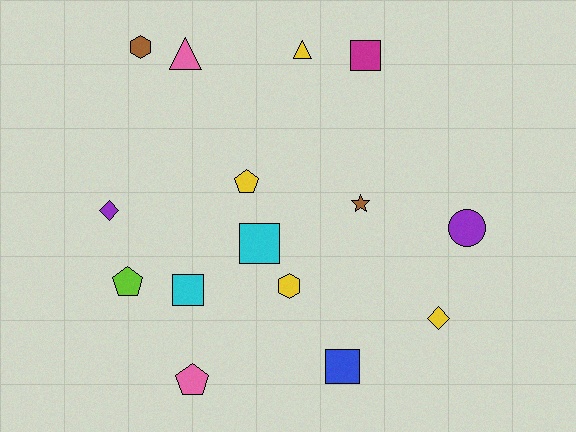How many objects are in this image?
There are 15 objects.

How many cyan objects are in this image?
There are 2 cyan objects.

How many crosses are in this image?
There are no crosses.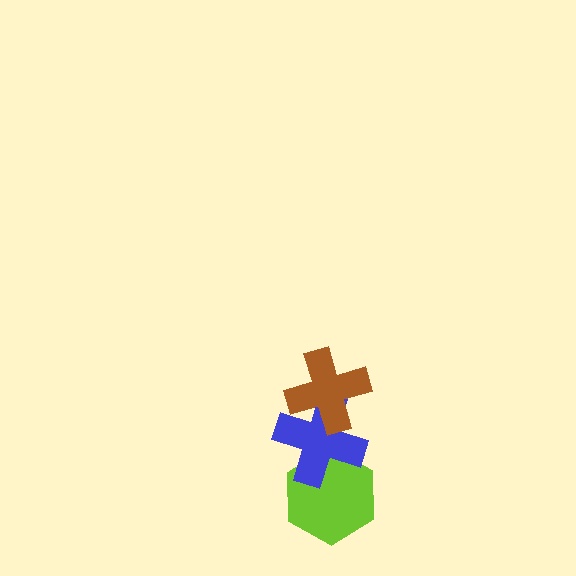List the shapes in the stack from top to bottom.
From top to bottom: the brown cross, the blue cross, the lime hexagon.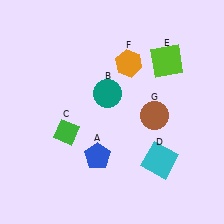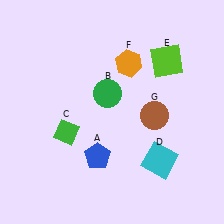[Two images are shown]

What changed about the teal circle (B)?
In Image 1, B is teal. In Image 2, it changed to green.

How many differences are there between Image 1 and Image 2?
There is 1 difference between the two images.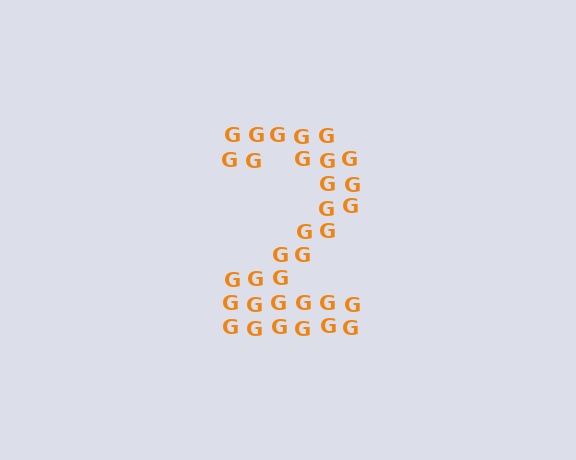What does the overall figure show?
The overall figure shows the digit 2.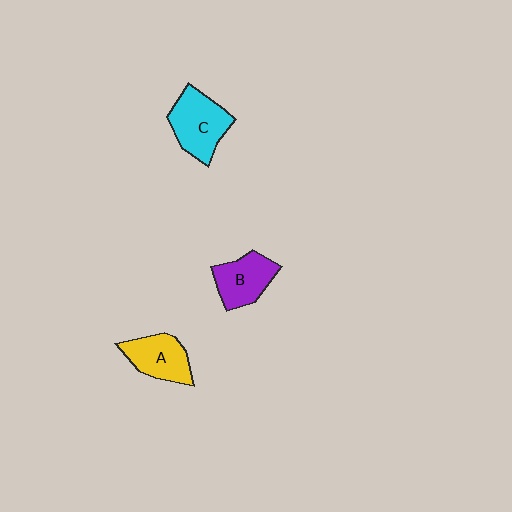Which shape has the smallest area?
Shape B (purple).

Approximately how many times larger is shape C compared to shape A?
Approximately 1.2 times.